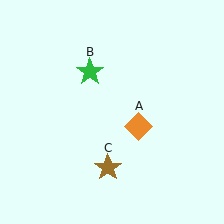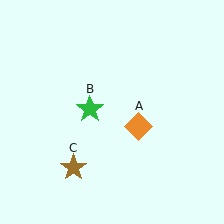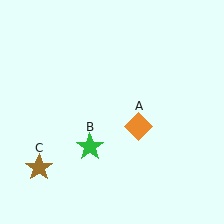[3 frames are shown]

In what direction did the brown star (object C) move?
The brown star (object C) moved left.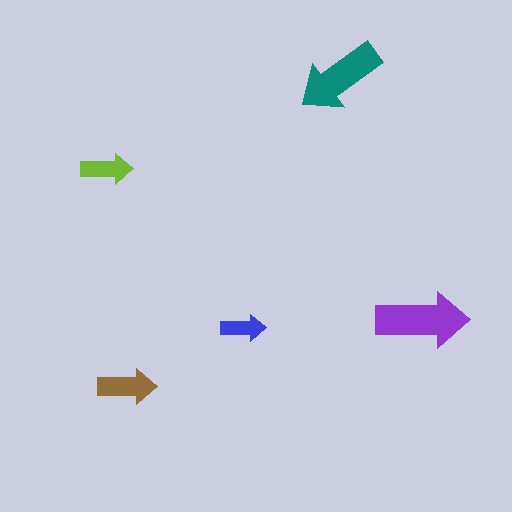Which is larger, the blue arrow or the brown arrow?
The brown one.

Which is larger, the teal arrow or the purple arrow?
The purple one.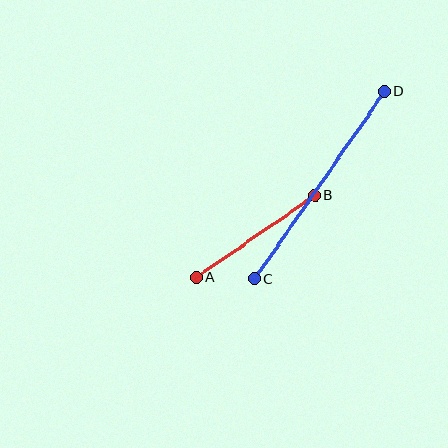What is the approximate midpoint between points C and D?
The midpoint is at approximately (320, 185) pixels.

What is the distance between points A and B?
The distance is approximately 144 pixels.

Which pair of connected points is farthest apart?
Points C and D are farthest apart.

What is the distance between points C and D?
The distance is approximately 228 pixels.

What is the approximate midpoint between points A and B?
The midpoint is at approximately (255, 236) pixels.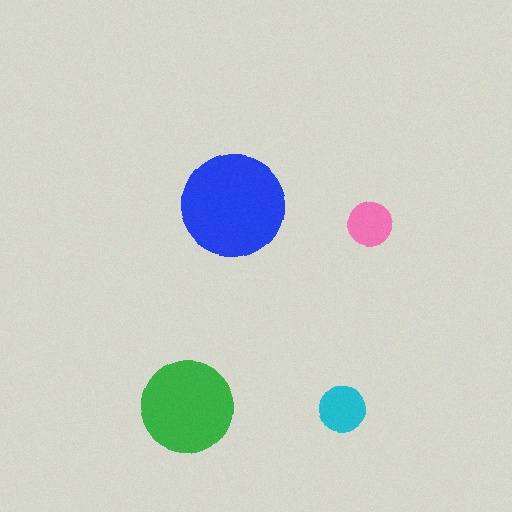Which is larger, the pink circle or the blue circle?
The blue one.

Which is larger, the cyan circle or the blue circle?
The blue one.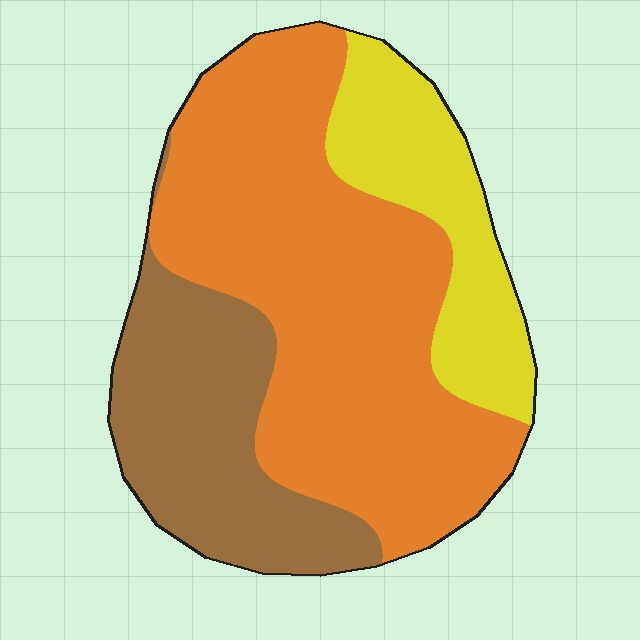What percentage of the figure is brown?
Brown takes up about one quarter (1/4) of the figure.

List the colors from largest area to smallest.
From largest to smallest: orange, brown, yellow.